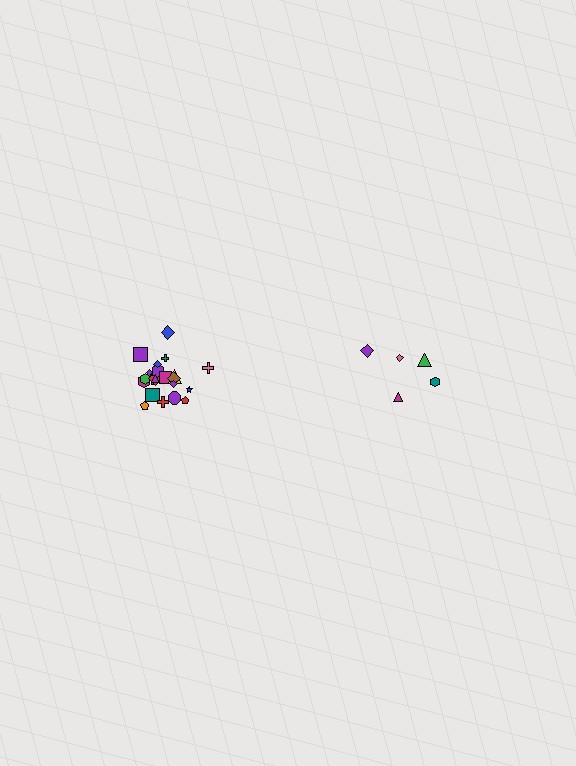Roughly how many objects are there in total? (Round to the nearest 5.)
Roughly 25 objects in total.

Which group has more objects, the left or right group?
The left group.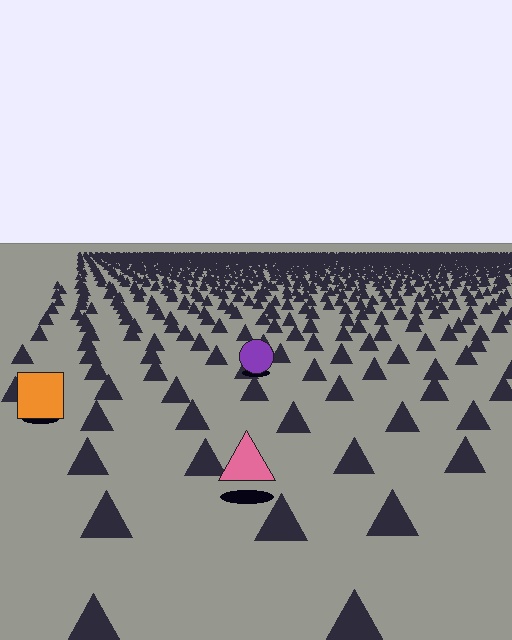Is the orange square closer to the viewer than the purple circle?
Yes. The orange square is closer — you can tell from the texture gradient: the ground texture is coarser near it.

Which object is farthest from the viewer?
The purple circle is farthest from the viewer. It appears smaller and the ground texture around it is denser.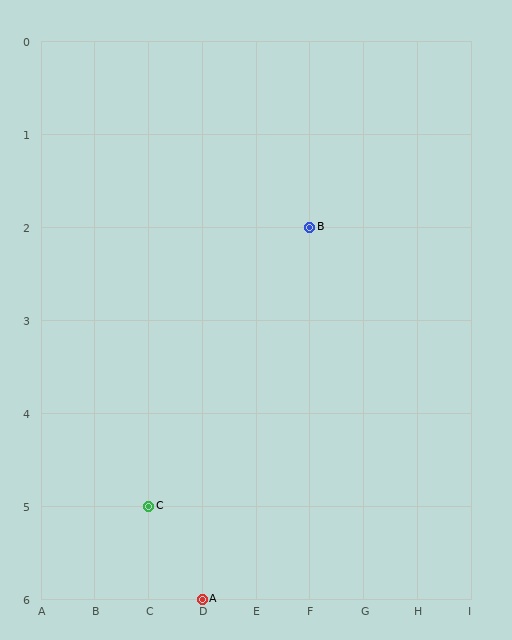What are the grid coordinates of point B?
Point B is at grid coordinates (F, 2).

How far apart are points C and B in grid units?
Points C and B are 3 columns and 3 rows apart (about 4.2 grid units diagonally).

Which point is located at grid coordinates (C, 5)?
Point C is at (C, 5).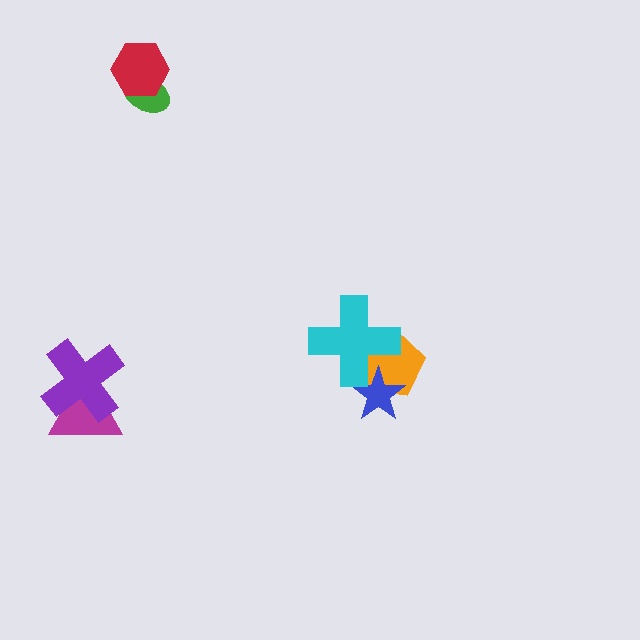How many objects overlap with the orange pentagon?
2 objects overlap with the orange pentagon.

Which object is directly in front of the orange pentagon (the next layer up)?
The blue star is directly in front of the orange pentagon.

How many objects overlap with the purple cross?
1 object overlaps with the purple cross.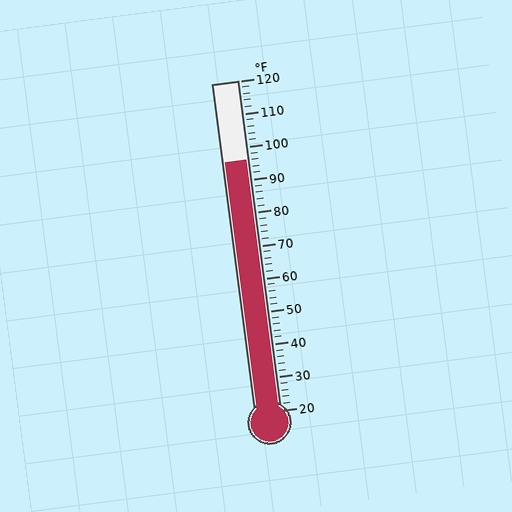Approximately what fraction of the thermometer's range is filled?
The thermometer is filled to approximately 75% of its range.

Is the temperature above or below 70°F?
The temperature is above 70°F.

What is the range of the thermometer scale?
The thermometer scale ranges from 20°F to 120°F.